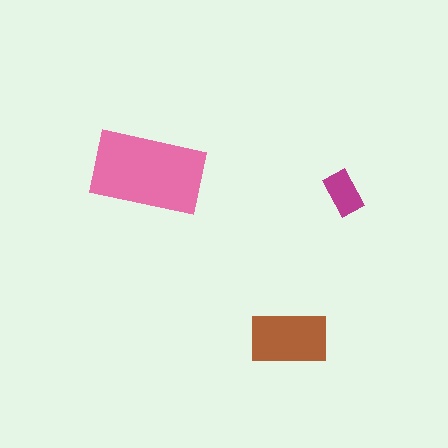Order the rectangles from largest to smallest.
the pink one, the brown one, the magenta one.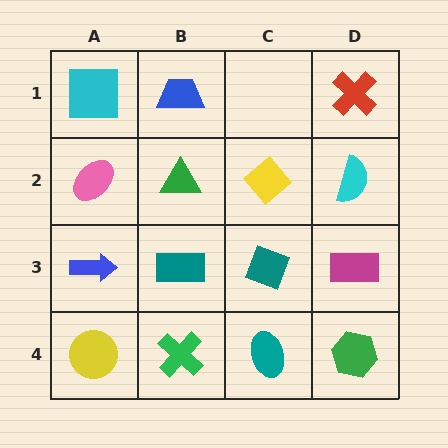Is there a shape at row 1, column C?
No, that cell is empty.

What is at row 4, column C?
A teal ellipse.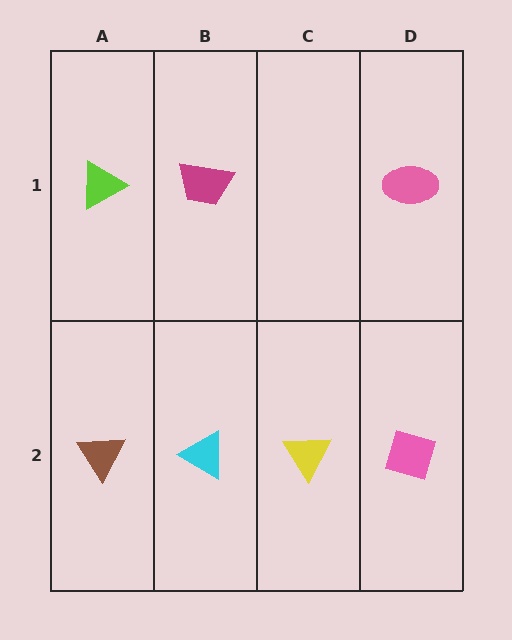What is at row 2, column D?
A pink diamond.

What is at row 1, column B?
A magenta trapezoid.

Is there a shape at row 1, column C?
No, that cell is empty.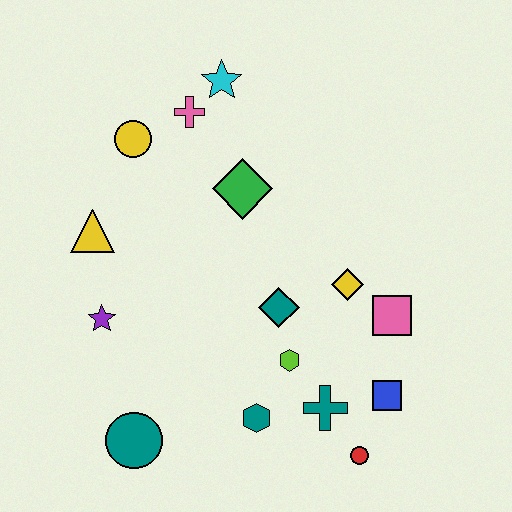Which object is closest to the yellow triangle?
The purple star is closest to the yellow triangle.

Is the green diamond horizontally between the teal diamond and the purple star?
Yes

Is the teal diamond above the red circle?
Yes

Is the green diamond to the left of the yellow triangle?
No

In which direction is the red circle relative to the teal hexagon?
The red circle is to the right of the teal hexagon.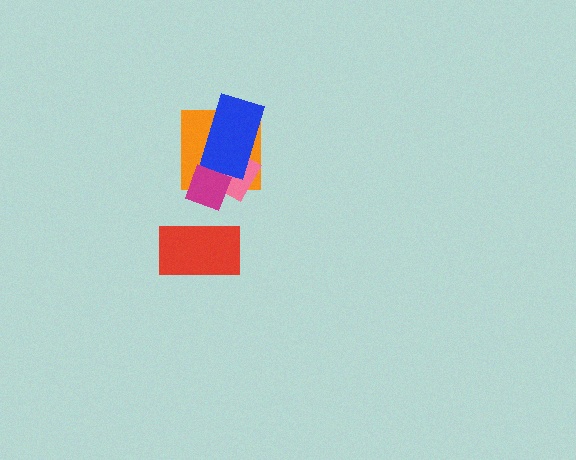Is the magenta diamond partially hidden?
No, no other shape covers it.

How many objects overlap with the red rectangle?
0 objects overlap with the red rectangle.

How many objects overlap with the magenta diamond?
3 objects overlap with the magenta diamond.